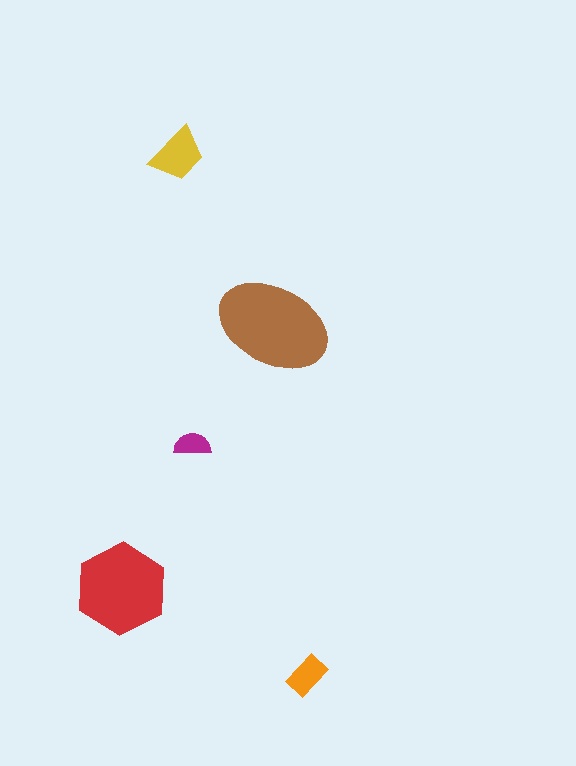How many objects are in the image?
There are 5 objects in the image.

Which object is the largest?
The brown ellipse.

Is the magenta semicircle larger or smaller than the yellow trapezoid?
Smaller.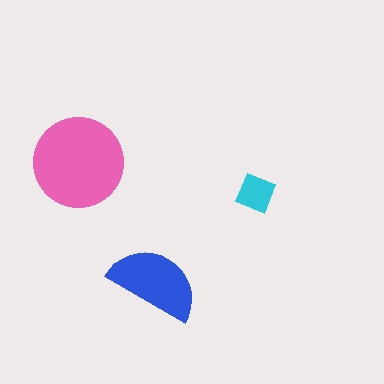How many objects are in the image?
There are 3 objects in the image.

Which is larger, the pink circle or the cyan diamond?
The pink circle.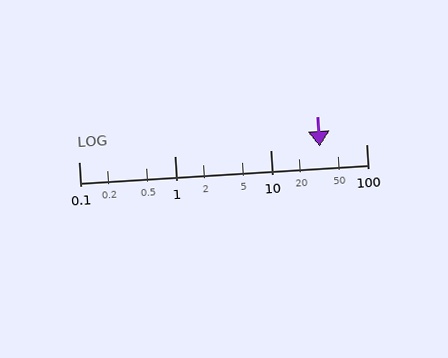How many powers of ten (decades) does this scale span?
The scale spans 3 decades, from 0.1 to 100.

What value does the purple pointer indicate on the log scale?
The pointer indicates approximately 33.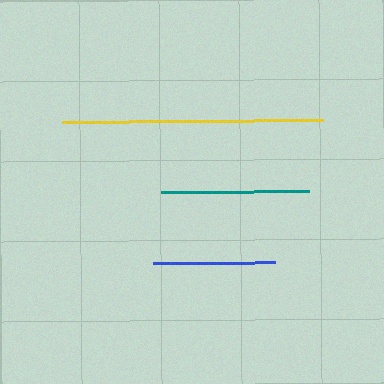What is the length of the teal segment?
The teal segment is approximately 148 pixels long.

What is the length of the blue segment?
The blue segment is approximately 123 pixels long.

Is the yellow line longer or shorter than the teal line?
The yellow line is longer than the teal line.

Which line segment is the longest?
The yellow line is the longest at approximately 261 pixels.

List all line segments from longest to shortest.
From longest to shortest: yellow, teal, blue.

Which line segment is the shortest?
The blue line is the shortest at approximately 123 pixels.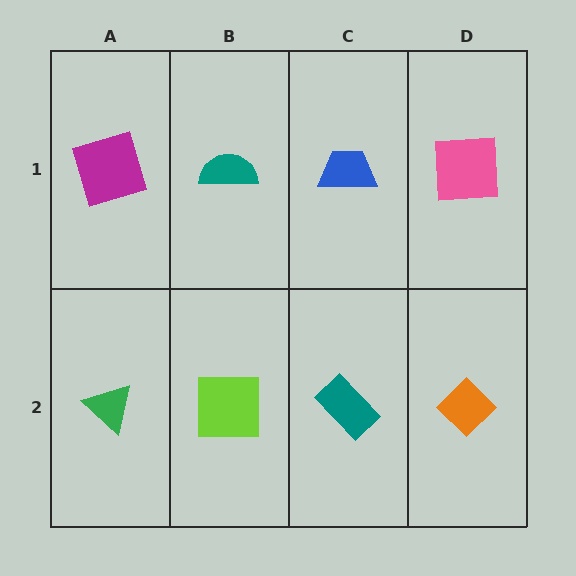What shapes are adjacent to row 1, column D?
An orange diamond (row 2, column D), a blue trapezoid (row 1, column C).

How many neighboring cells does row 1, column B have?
3.